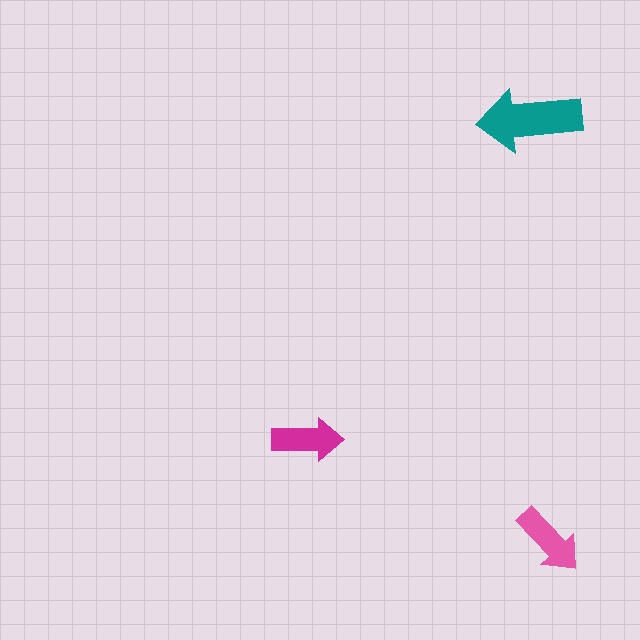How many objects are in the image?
There are 3 objects in the image.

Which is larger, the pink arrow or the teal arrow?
The teal one.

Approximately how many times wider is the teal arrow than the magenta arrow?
About 1.5 times wider.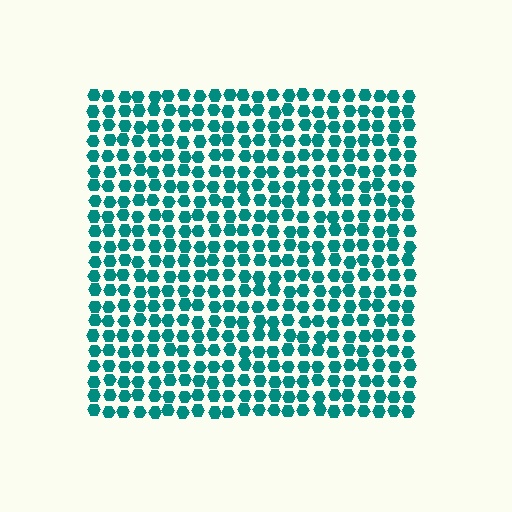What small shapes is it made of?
It is made of small hexagons.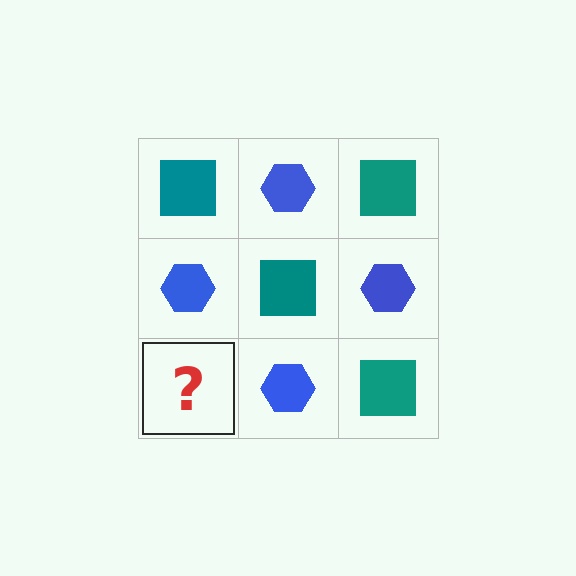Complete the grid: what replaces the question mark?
The question mark should be replaced with a teal square.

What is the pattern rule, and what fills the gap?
The rule is that it alternates teal square and blue hexagon in a checkerboard pattern. The gap should be filled with a teal square.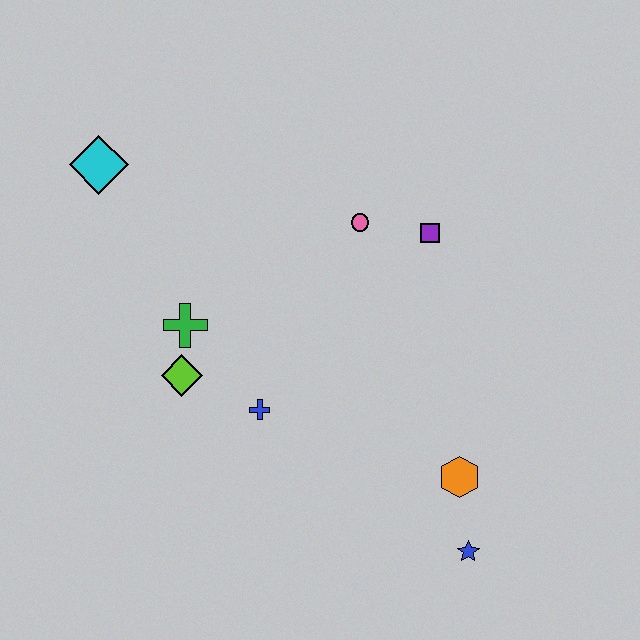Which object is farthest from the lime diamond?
The blue star is farthest from the lime diamond.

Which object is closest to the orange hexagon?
The blue star is closest to the orange hexagon.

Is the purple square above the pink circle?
No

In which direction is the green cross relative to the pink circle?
The green cross is to the left of the pink circle.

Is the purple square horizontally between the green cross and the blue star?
Yes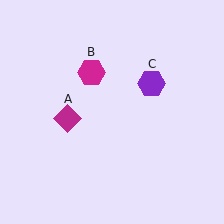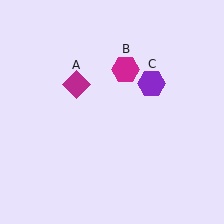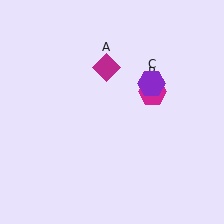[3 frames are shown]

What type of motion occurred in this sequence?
The magenta diamond (object A), magenta hexagon (object B) rotated clockwise around the center of the scene.